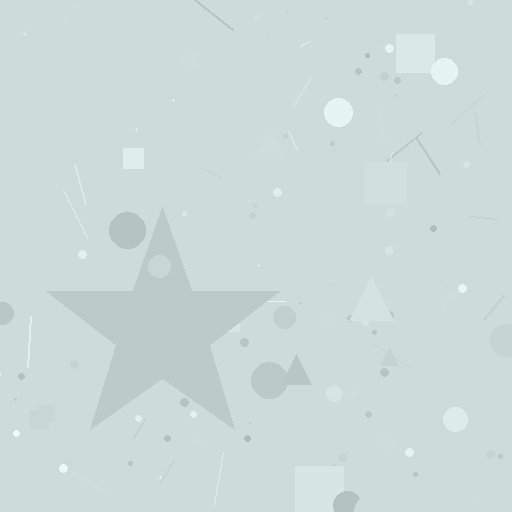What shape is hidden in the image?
A star is hidden in the image.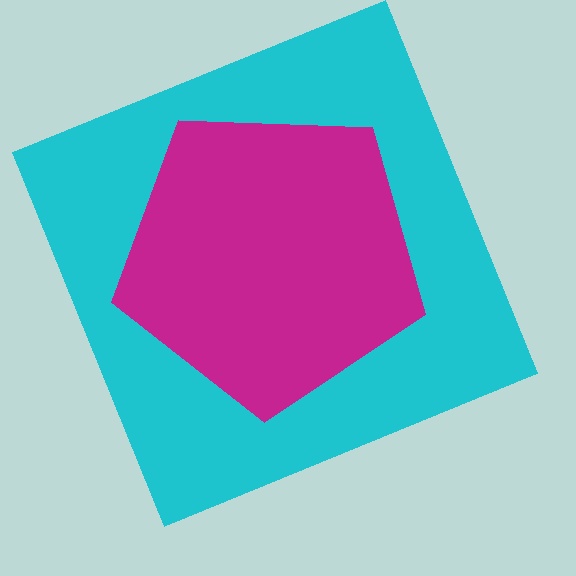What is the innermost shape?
The magenta pentagon.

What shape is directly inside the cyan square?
The magenta pentagon.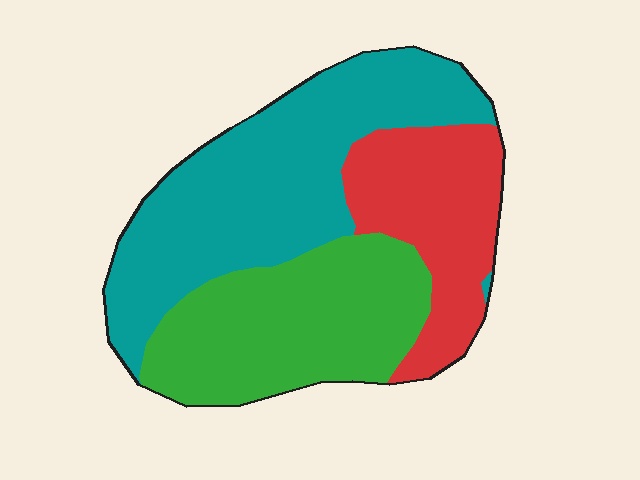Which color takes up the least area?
Red, at roughly 25%.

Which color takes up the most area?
Teal, at roughly 45%.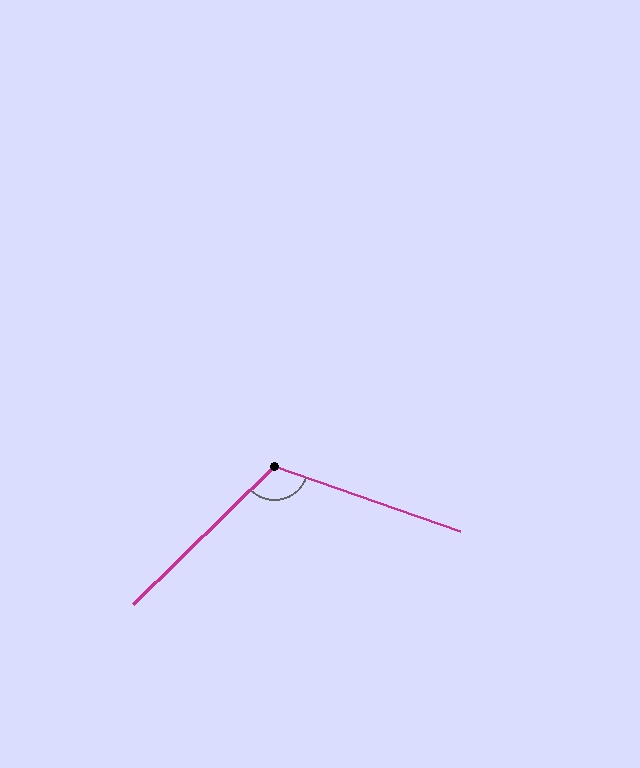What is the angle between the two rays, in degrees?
Approximately 116 degrees.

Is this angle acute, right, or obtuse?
It is obtuse.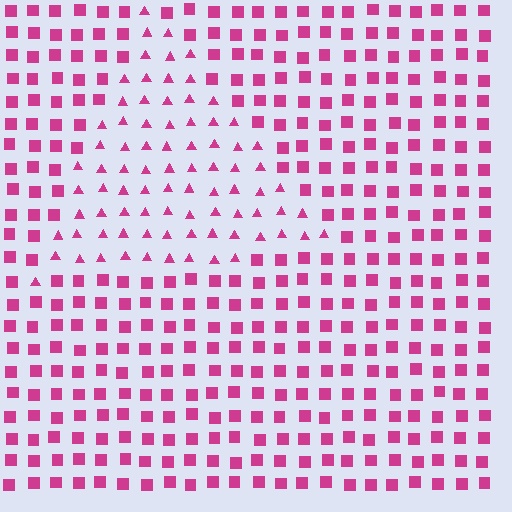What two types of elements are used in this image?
The image uses triangles inside the triangle region and squares outside it.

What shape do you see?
I see a triangle.